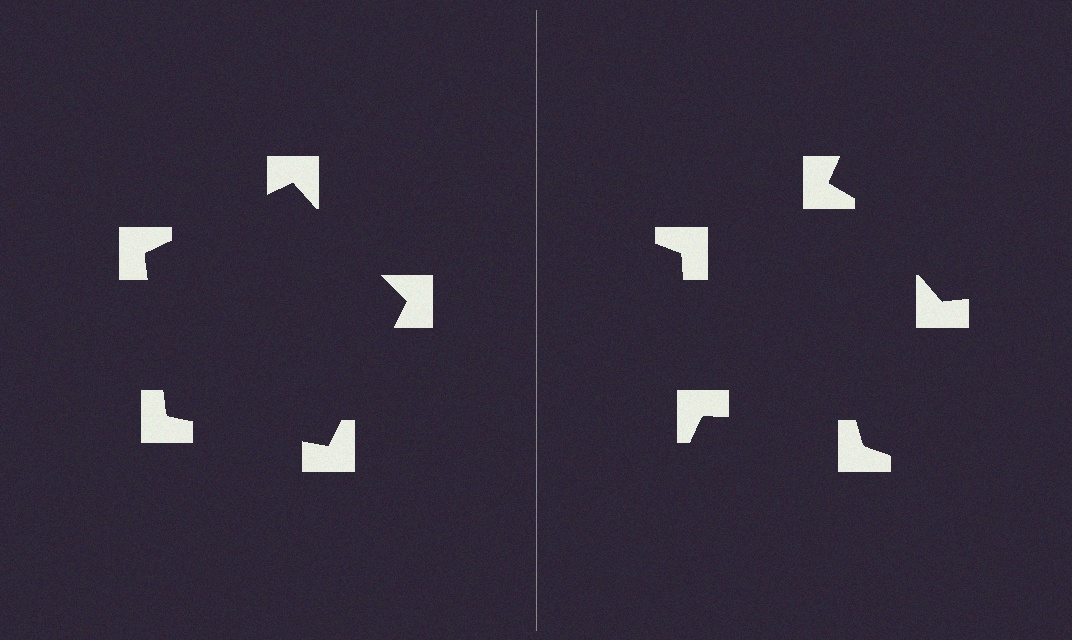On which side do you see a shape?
An illusory pentagon appears on the left side. On the right side the wedge cuts are rotated, so no coherent shape forms.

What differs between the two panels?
The notched squares are positioned identically on both sides; only the wedge orientations differ. On the left they align to a pentagon; on the right they are misaligned.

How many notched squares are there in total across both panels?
10 — 5 on each side.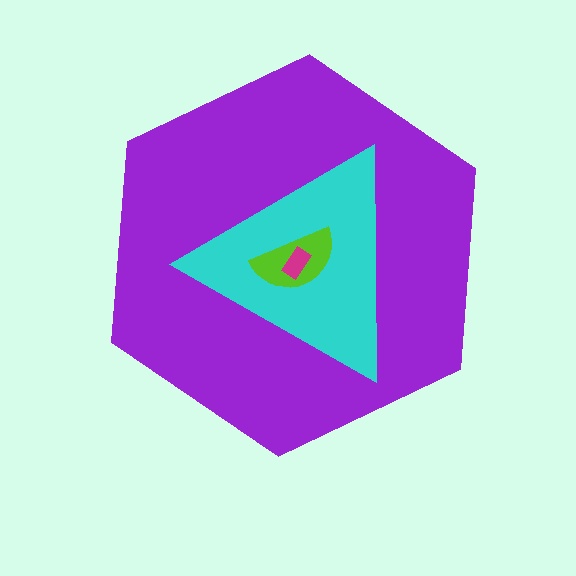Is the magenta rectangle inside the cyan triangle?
Yes.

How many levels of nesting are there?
4.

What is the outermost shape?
The purple hexagon.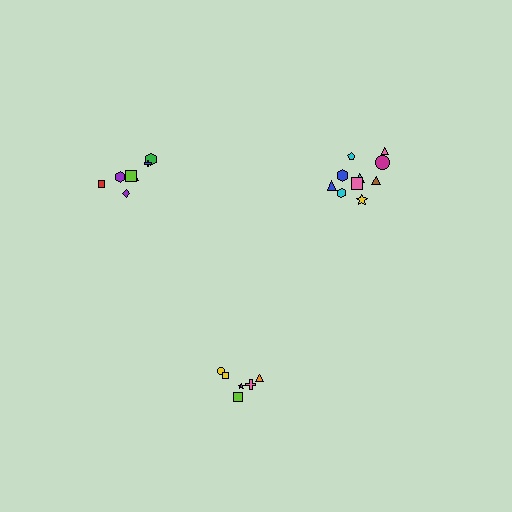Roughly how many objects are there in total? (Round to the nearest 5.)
Roughly 25 objects in total.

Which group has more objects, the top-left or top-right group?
The top-right group.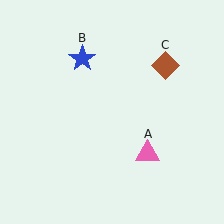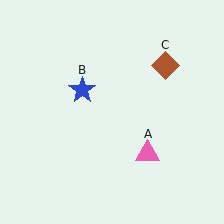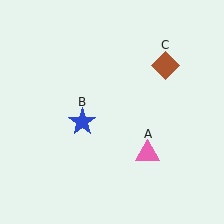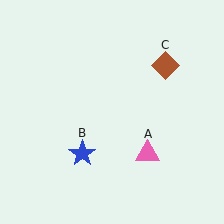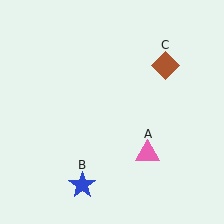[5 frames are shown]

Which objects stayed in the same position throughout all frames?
Pink triangle (object A) and brown diamond (object C) remained stationary.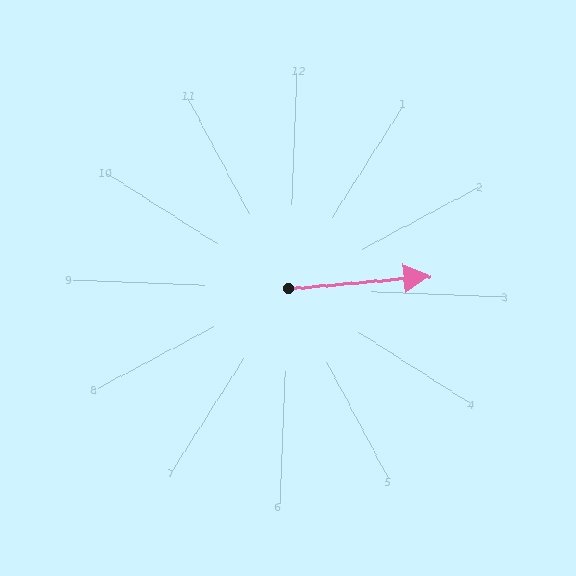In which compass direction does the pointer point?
East.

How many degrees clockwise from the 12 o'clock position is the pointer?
Approximately 83 degrees.